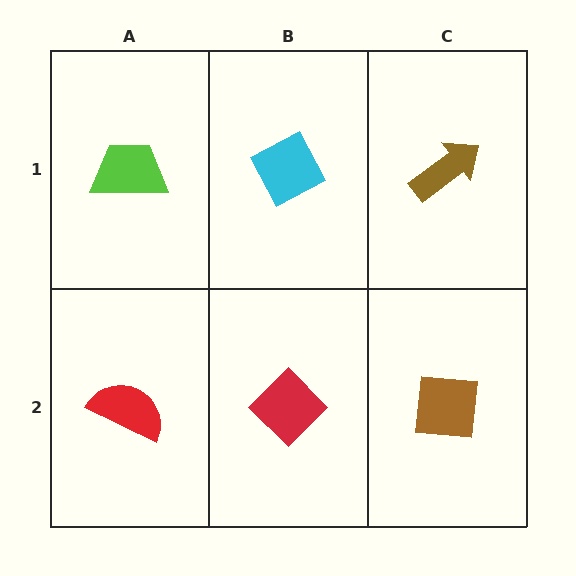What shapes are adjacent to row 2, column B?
A cyan diamond (row 1, column B), a red semicircle (row 2, column A), a brown square (row 2, column C).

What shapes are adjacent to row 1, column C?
A brown square (row 2, column C), a cyan diamond (row 1, column B).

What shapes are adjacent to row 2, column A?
A lime trapezoid (row 1, column A), a red diamond (row 2, column B).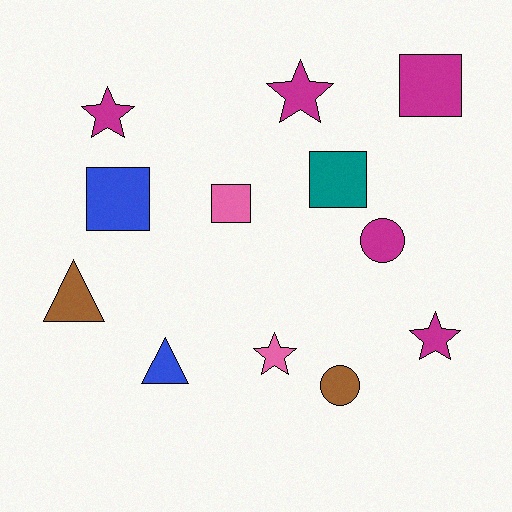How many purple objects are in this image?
There are no purple objects.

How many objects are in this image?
There are 12 objects.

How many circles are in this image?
There are 2 circles.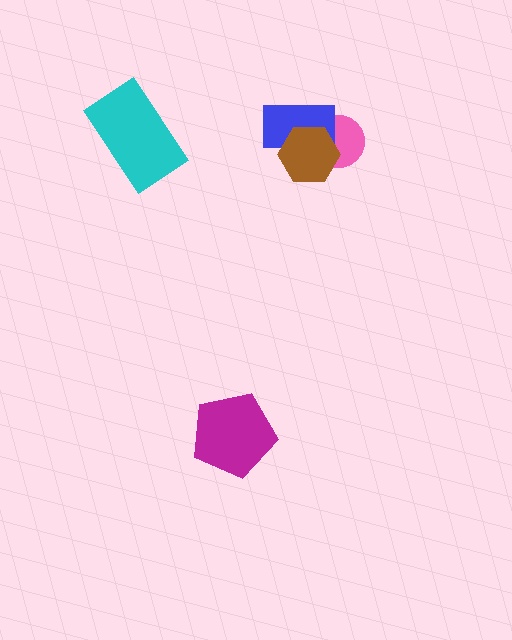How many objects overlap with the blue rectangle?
2 objects overlap with the blue rectangle.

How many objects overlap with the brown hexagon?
2 objects overlap with the brown hexagon.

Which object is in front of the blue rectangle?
The brown hexagon is in front of the blue rectangle.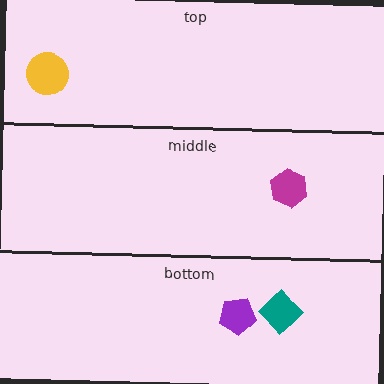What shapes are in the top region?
The yellow circle.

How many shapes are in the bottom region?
2.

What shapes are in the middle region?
The magenta hexagon.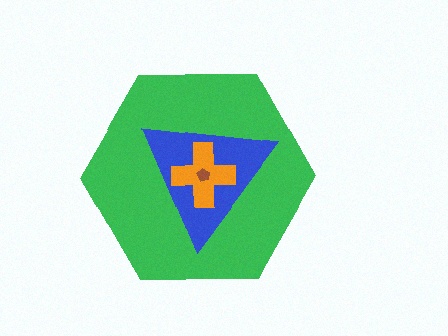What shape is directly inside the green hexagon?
The blue triangle.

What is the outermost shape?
The green hexagon.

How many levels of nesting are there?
4.